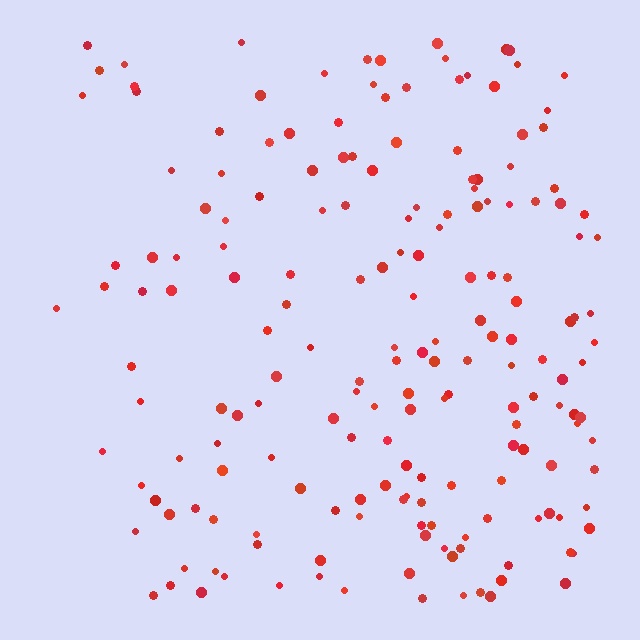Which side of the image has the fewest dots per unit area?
The left.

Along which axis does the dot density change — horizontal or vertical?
Horizontal.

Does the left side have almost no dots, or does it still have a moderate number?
Still a moderate number, just noticeably fewer than the right.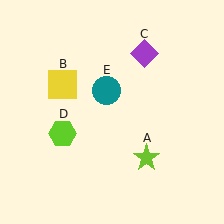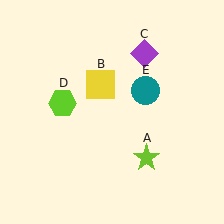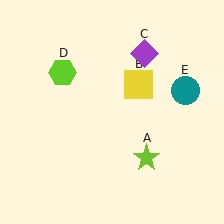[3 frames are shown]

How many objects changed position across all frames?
3 objects changed position: yellow square (object B), lime hexagon (object D), teal circle (object E).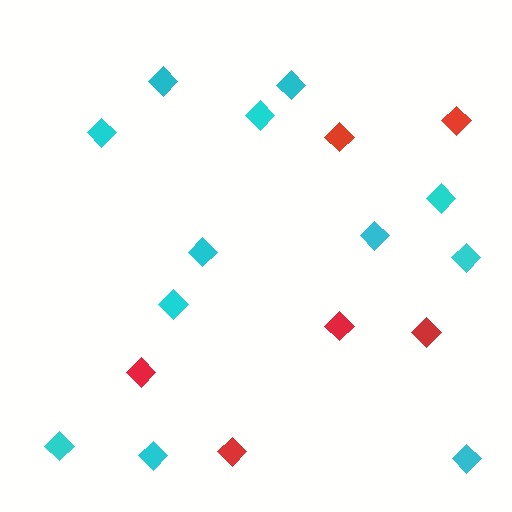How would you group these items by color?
There are 2 groups: one group of cyan diamonds (12) and one group of red diamonds (6).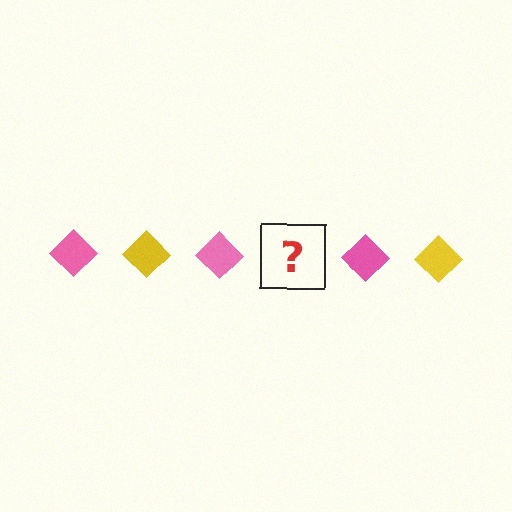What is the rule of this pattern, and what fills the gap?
The rule is that the pattern cycles through pink, yellow diamonds. The gap should be filled with a yellow diamond.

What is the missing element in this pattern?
The missing element is a yellow diamond.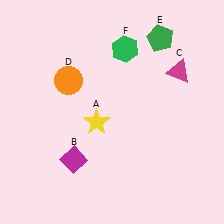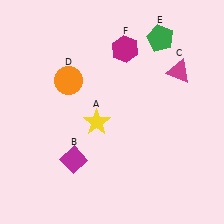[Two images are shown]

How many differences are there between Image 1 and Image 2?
There is 1 difference between the two images.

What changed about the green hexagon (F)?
In Image 1, F is green. In Image 2, it changed to magenta.